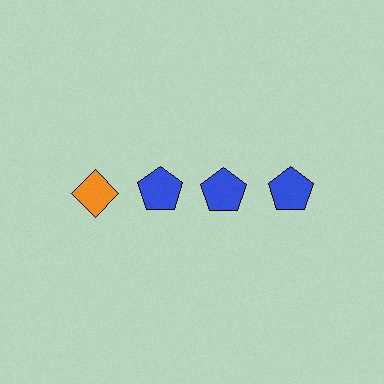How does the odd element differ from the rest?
It differs in both color (orange instead of blue) and shape (diamond instead of pentagon).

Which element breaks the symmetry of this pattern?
The orange diamond in the top row, leftmost column breaks the symmetry. All other shapes are blue pentagons.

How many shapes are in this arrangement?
There are 4 shapes arranged in a grid pattern.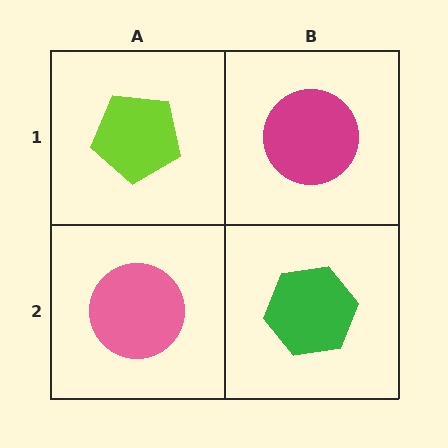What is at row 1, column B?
A magenta circle.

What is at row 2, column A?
A pink circle.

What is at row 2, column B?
A green hexagon.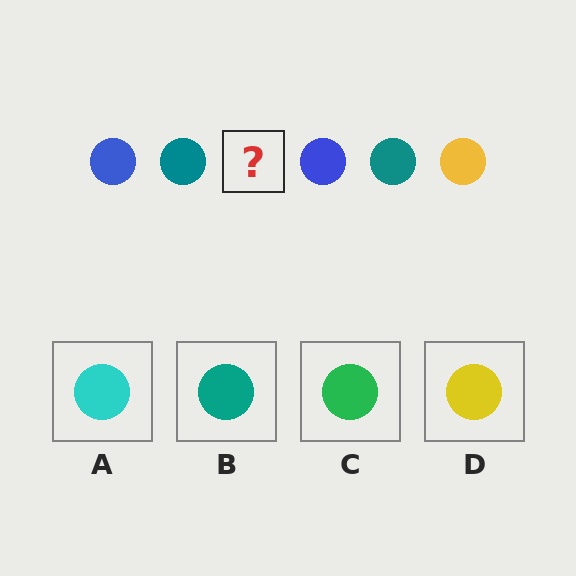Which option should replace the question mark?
Option D.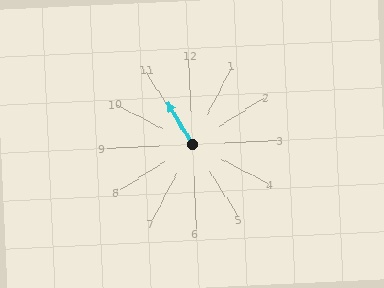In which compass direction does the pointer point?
Northwest.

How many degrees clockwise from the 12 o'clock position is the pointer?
Approximately 332 degrees.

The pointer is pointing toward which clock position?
Roughly 11 o'clock.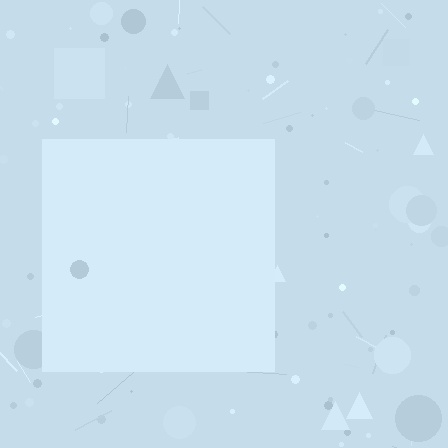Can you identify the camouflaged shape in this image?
The camouflaged shape is a square.